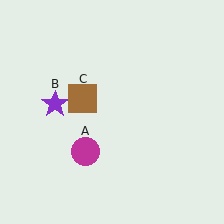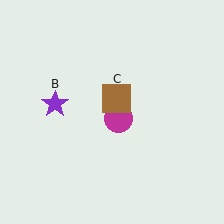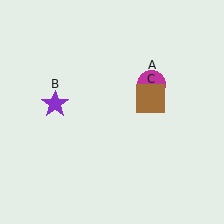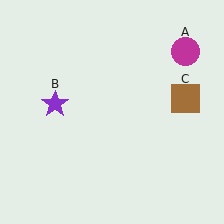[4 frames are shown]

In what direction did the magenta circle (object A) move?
The magenta circle (object A) moved up and to the right.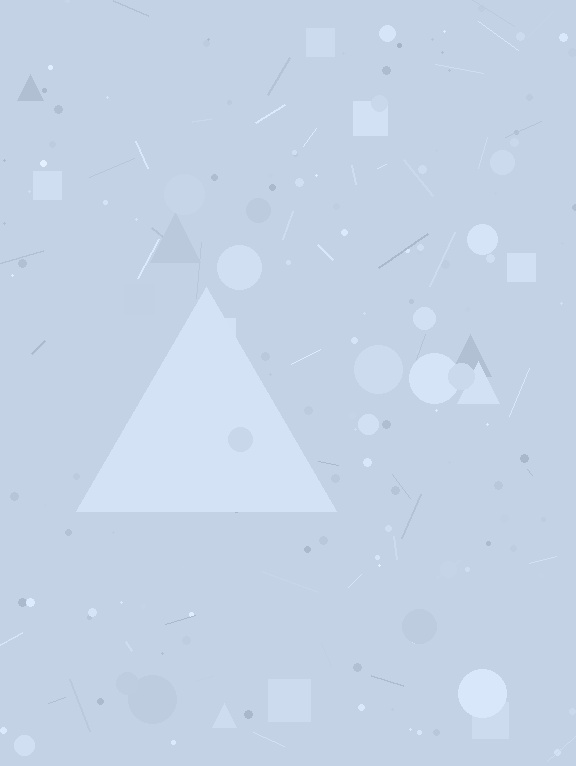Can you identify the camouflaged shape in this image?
The camouflaged shape is a triangle.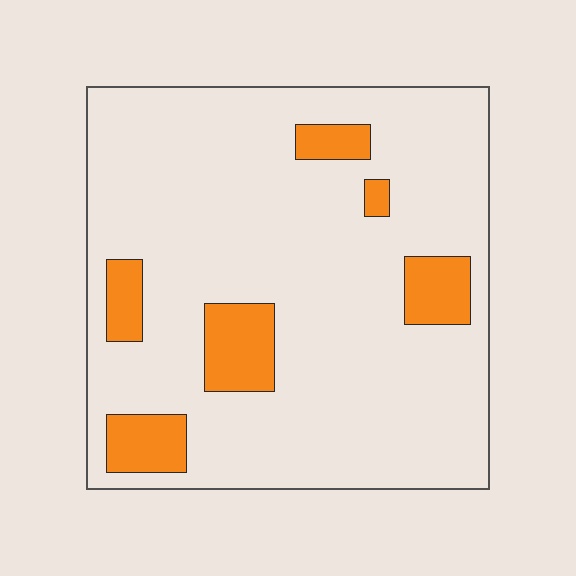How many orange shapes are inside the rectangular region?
6.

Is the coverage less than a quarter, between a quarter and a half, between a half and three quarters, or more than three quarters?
Less than a quarter.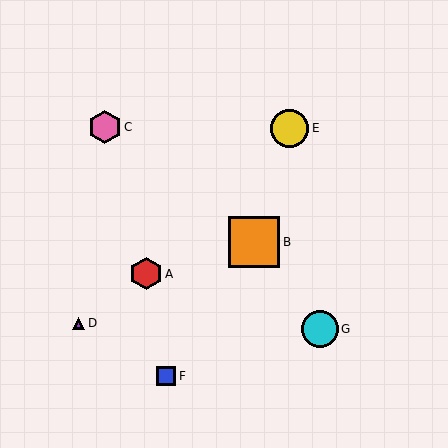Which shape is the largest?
The orange square (labeled B) is the largest.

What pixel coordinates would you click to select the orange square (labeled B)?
Click at (254, 242) to select the orange square B.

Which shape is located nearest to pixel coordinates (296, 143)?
The yellow circle (labeled E) at (289, 128) is nearest to that location.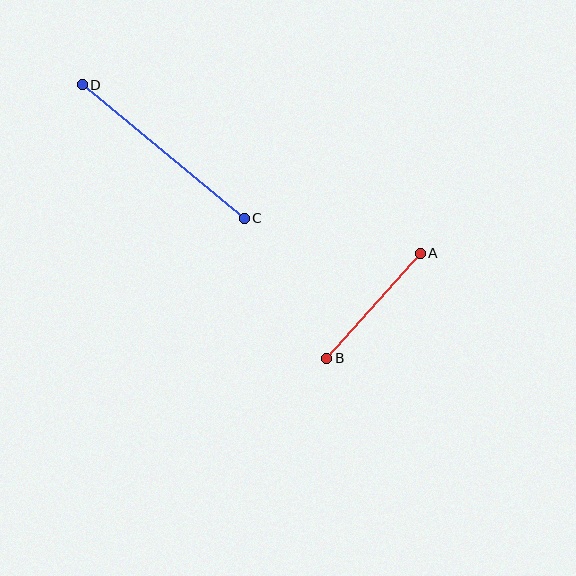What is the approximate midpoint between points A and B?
The midpoint is at approximately (373, 306) pixels.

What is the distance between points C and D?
The distance is approximately 210 pixels.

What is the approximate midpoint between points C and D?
The midpoint is at approximately (163, 151) pixels.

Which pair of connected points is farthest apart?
Points C and D are farthest apart.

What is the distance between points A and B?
The distance is approximately 141 pixels.